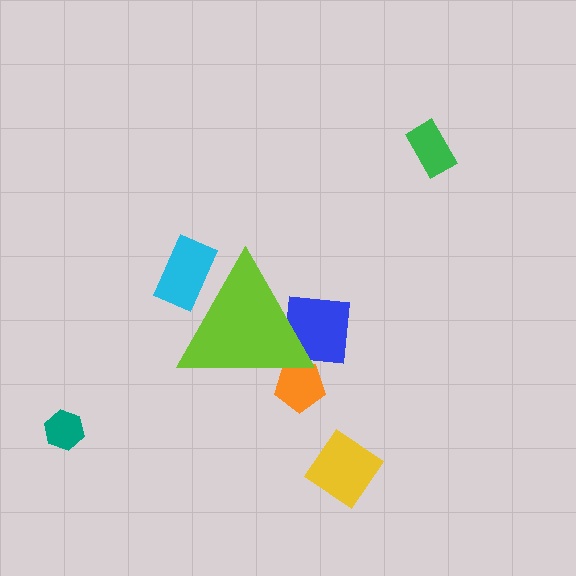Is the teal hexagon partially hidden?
No, the teal hexagon is fully visible.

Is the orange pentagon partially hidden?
Yes, the orange pentagon is partially hidden behind the lime triangle.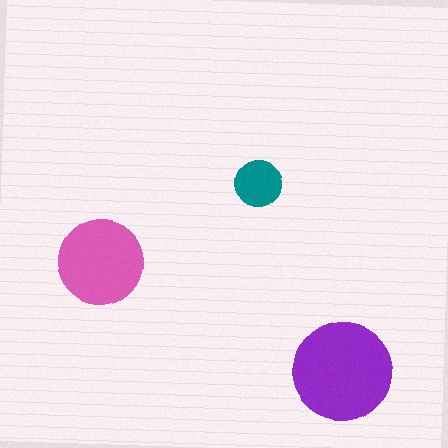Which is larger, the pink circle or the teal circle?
The pink one.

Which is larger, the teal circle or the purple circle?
The purple one.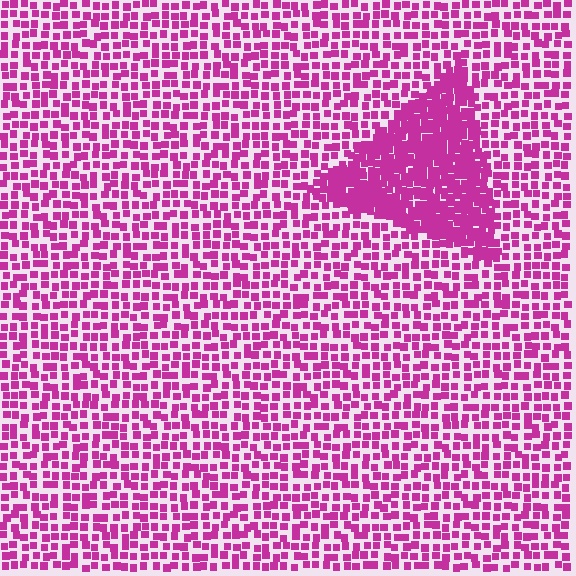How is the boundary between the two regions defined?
The boundary is defined by a change in element density (approximately 2.3x ratio). All elements are the same color, size, and shape.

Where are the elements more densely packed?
The elements are more densely packed inside the triangle boundary.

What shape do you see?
I see a triangle.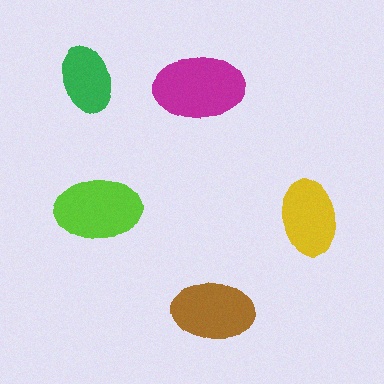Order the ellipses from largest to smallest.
the magenta one, the lime one, the brown one, the yellow one, the green one.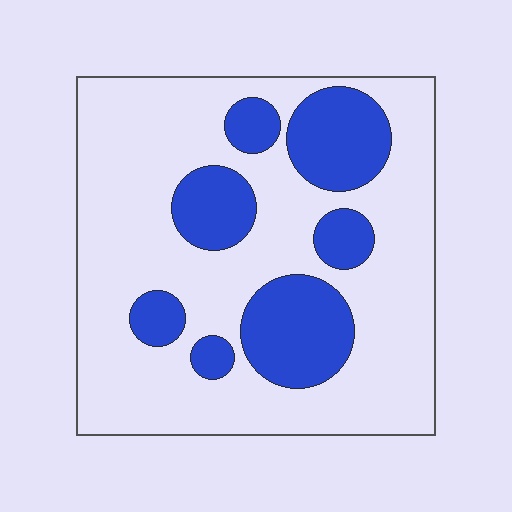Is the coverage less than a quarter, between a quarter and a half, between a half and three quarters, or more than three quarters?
Between a quarter and a half.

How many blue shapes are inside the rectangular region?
7.